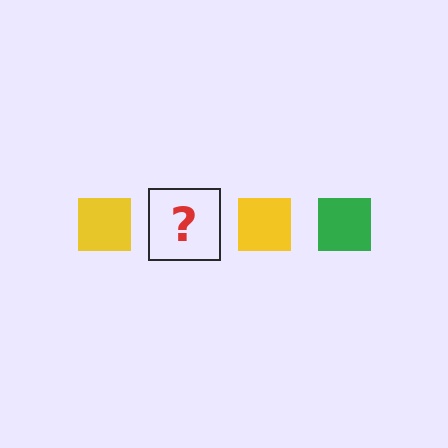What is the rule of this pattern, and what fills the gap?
The rule is that the pattern cycles through yellow, green squares. The gap should be filled with a green square.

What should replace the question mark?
The question mark should be replaced with a green square.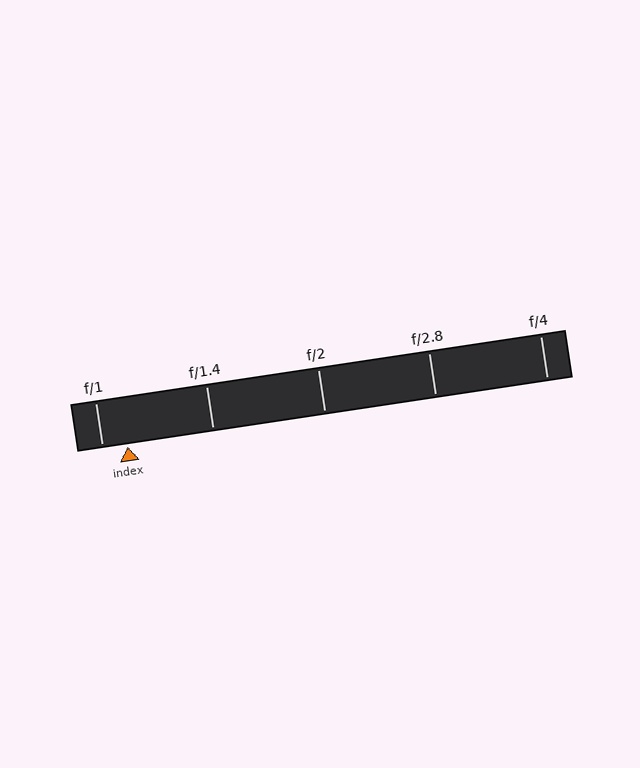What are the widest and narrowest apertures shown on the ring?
The widest aperture shown is f/1 and the narrowest is f/4.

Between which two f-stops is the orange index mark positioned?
The index mark is between f/1 and f/1.4.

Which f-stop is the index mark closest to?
The index mark is closest to f/1.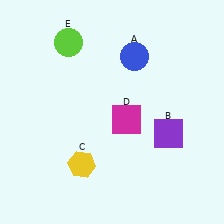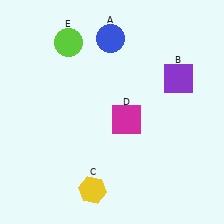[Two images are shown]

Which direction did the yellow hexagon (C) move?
The yellow hexagon (C) moved down.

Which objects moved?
The objects that moved are: the blue circle (A), the purple square (B), the yellow hexagon (C).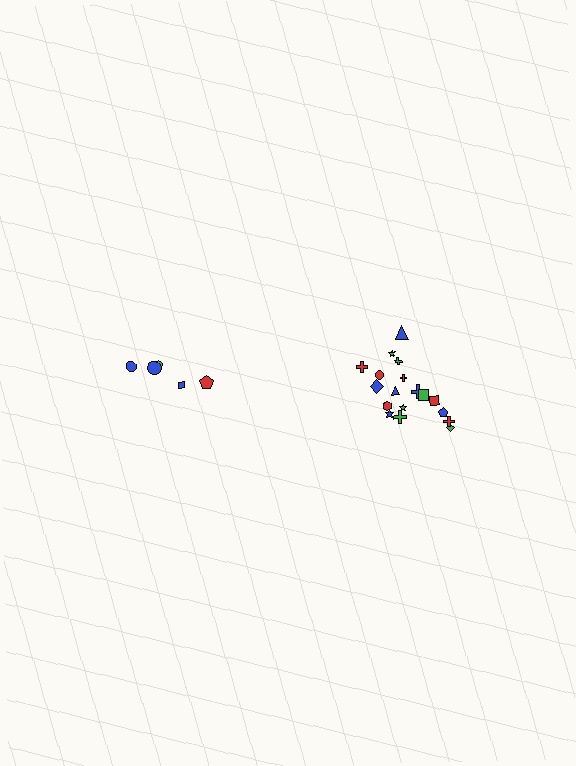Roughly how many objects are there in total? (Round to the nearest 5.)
Roughly 25 objects in total.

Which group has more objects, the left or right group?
The right group.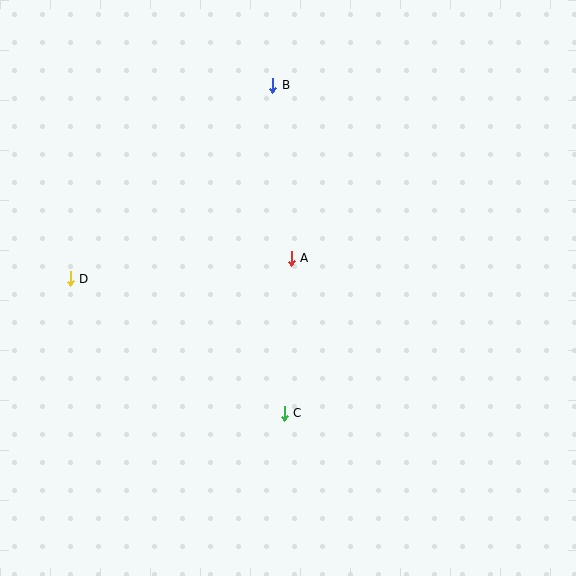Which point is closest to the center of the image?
Point A at (291, 258) is closest to the center.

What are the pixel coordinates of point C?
Point C is at (284, 413).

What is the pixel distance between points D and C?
The distance between D and C is 253 pixels.